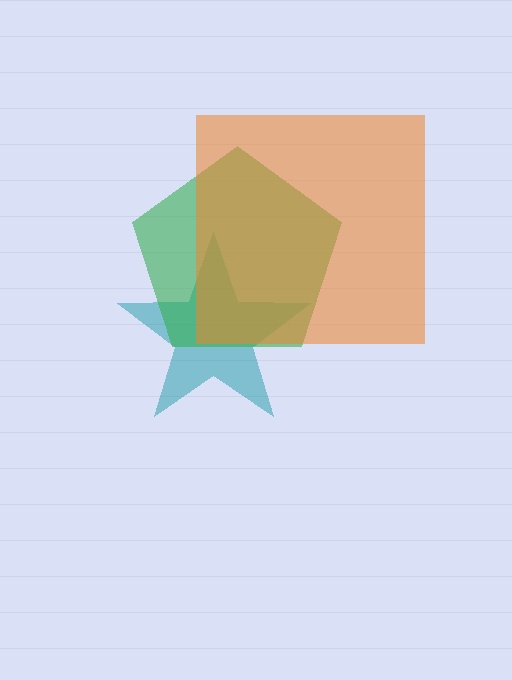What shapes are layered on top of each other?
The layered shapes are: a teal star, a green pentagon, an orange square.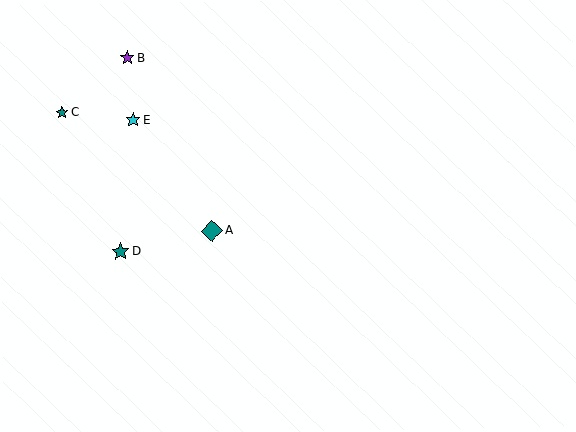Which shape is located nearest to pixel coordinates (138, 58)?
The purple star (labeled B) at (127, 58) is nearest to that location.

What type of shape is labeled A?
Shape A is a teal diamond.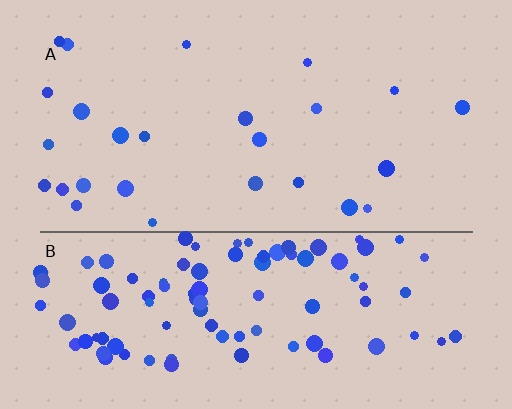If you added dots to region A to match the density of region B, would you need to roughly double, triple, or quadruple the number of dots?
Approximately quadruple.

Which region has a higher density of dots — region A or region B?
B (the bottom).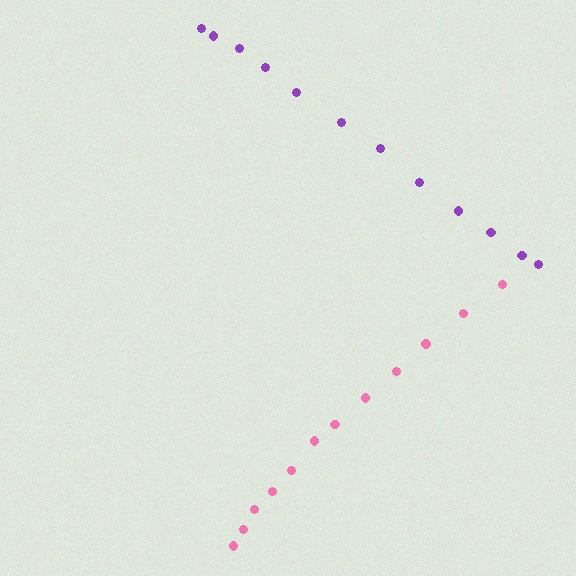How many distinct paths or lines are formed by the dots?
There are 2 distinct paths.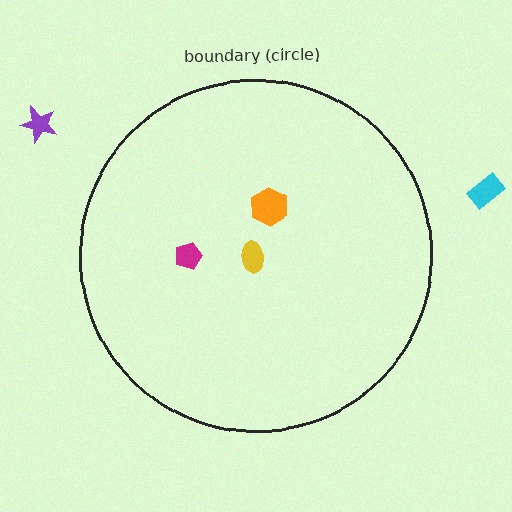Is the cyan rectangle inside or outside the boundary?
Outside.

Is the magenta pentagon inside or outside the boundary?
Inside.